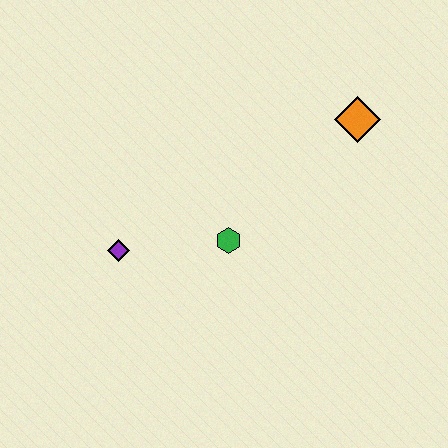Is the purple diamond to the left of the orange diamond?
Yes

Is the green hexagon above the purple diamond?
Yes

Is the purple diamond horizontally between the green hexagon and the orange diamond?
No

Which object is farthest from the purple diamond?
The orange diamond is farthest from the purple diamond.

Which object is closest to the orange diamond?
The green hexagon is closest to the orange diamond.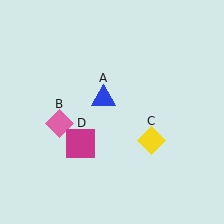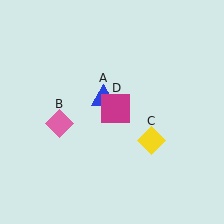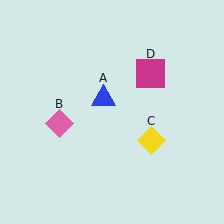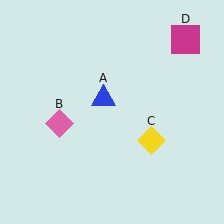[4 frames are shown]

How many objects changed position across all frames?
1 object changed position: magenta square (object D).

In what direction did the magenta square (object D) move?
The magenta square (object D) moved up and to the right.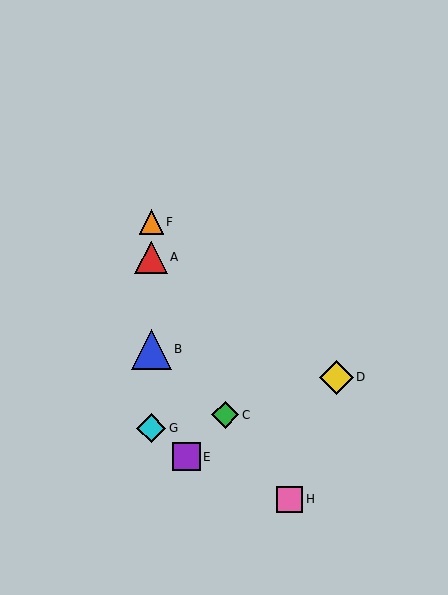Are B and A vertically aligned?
Yes, both are at x≈151.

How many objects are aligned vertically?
4 objects (A, B, F, G) are aligned vertically.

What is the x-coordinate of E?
Object E is at x≈186.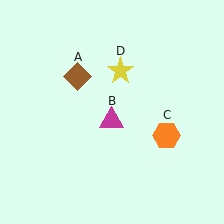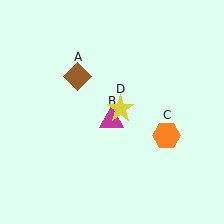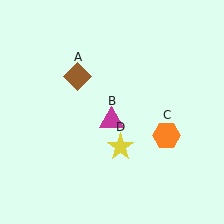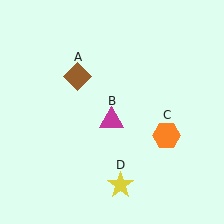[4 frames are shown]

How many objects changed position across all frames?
1 object changed position: yellow star (object D).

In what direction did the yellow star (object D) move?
The yellow star (object D) moved down.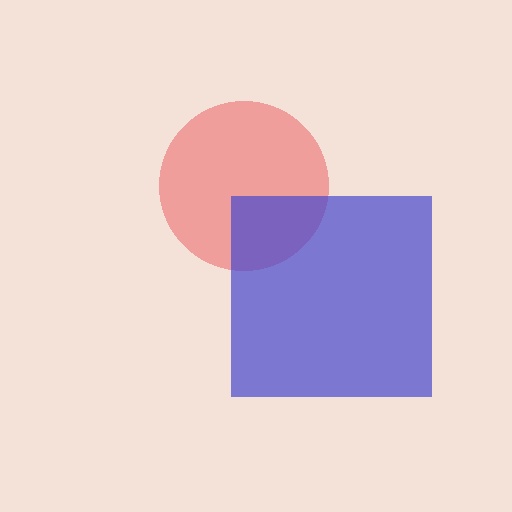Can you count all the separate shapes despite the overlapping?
Yes, there are 2 separate shapes.